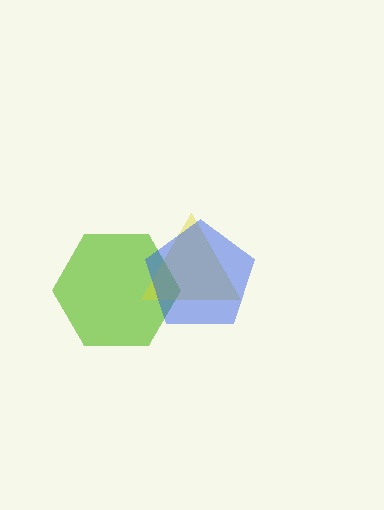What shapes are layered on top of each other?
The layered shapes are: a lime hexagon, a yellow triangle, a blue pentagon.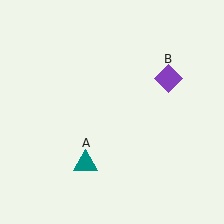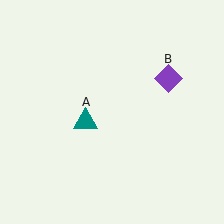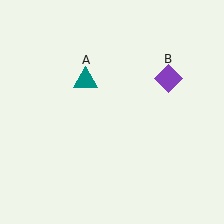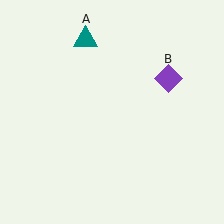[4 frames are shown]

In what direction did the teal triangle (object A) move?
The teal triangle (object A) moved up.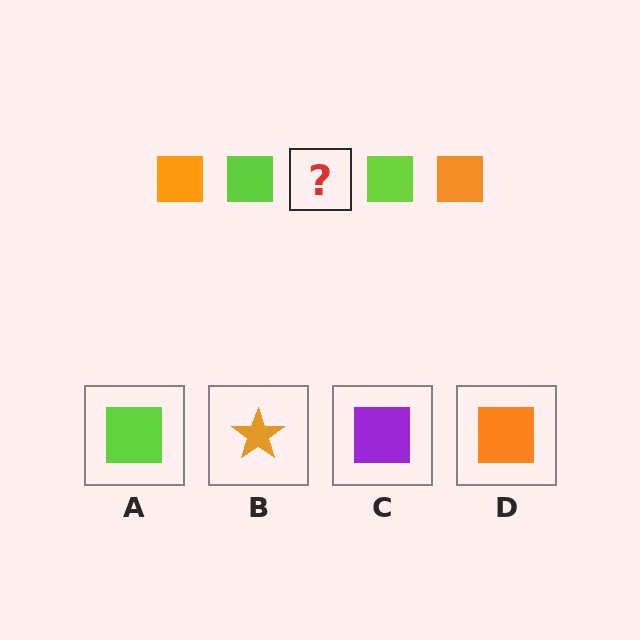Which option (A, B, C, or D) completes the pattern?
D.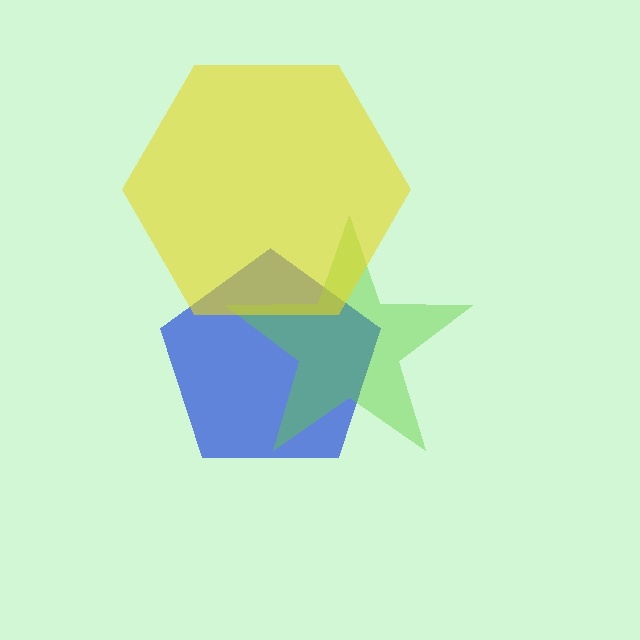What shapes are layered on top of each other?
The layered shapes are: a blue pentagon, a lime star, a yellow hexagon.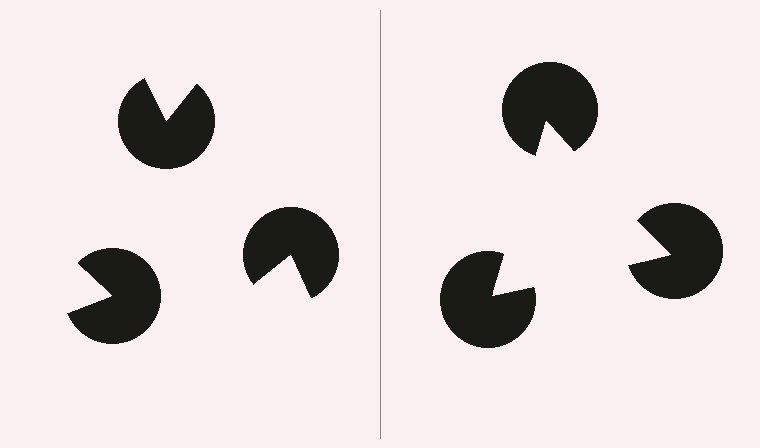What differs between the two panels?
The pac-man discs are positioned identically on both sides; only the wedge orientations differ. On the right they align to a triangle; on the left they are misaligned.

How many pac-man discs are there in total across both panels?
6 — 3 on each side.